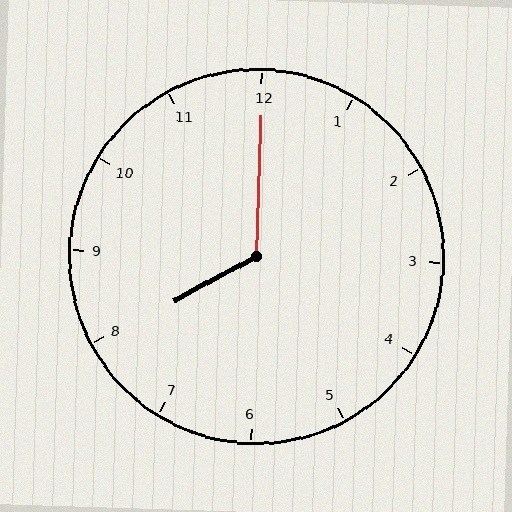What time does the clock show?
8:00.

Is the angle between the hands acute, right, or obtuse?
It is obtuse.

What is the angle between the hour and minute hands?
Approximately 120 degrees.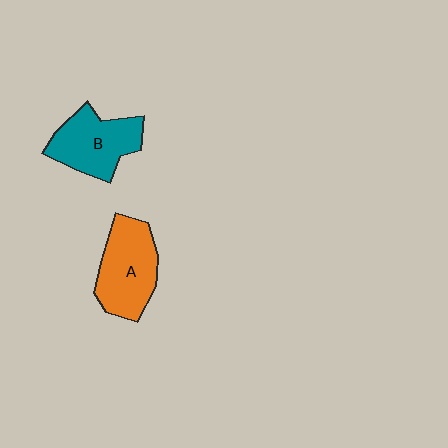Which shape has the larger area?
Shape A (orange).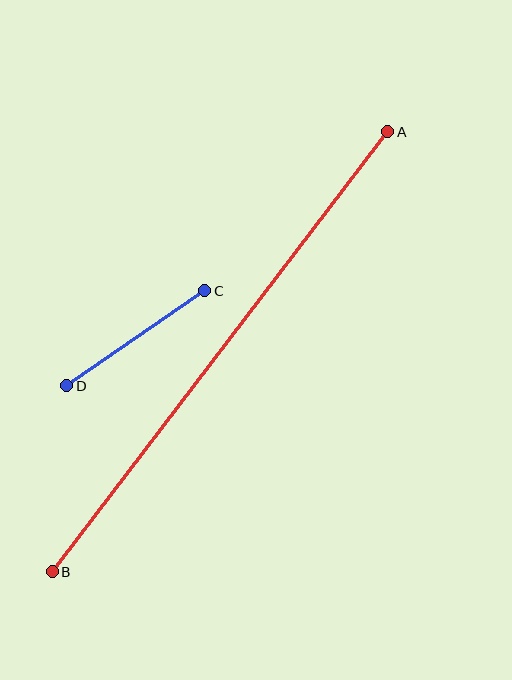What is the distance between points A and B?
The distance is approximately 553 pixels.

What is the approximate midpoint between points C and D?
The midpoint is at approximately (136, 338) pixels.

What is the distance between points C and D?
The distance is approximately 167 pixels.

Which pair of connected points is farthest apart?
Points A and B are farthest apart.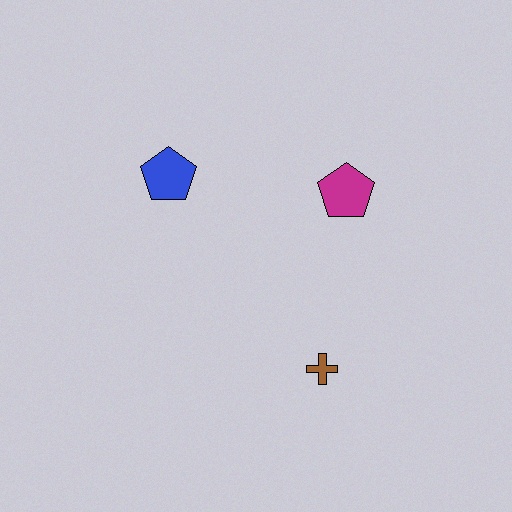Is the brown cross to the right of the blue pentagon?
Yes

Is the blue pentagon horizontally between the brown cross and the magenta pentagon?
No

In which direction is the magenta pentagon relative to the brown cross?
The magenta pentagon is above the brown cross.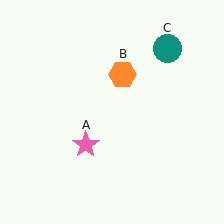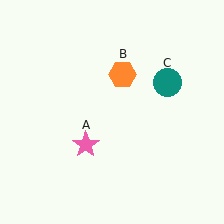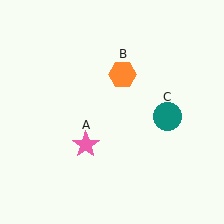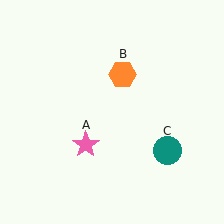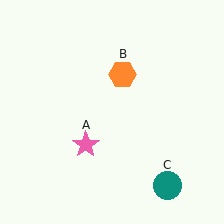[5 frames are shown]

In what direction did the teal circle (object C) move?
The teal circle (object C) moved down.